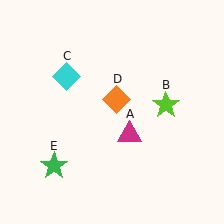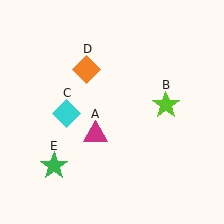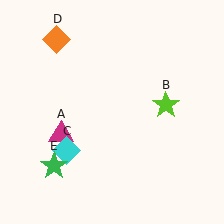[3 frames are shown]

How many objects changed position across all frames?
3 objects changed position: magenta triangle (object A), cyan diamond (object C), orange diamond (object D).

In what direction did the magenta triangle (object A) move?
The magenta triangle (object A) moved left.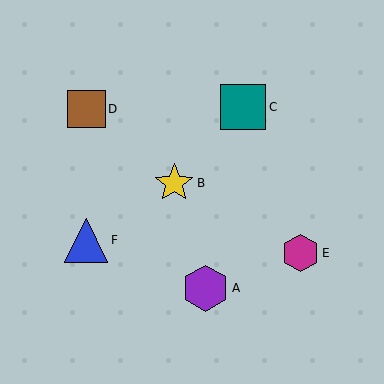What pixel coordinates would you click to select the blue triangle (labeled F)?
Click at (86, 240) to select the blue triangle F.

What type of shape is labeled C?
Shape C is a teal square.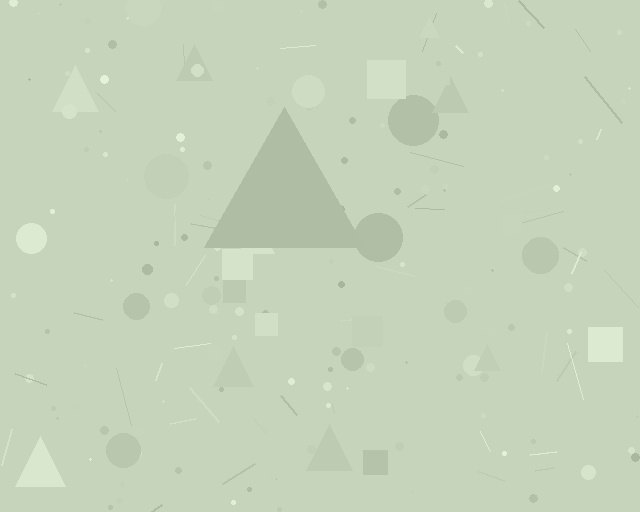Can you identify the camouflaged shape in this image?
The camouflaged shape is a triangle.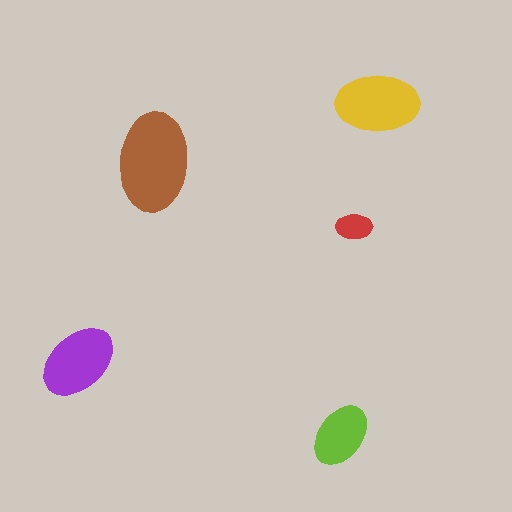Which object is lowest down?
The lime ellipse is bottommost.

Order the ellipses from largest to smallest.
the brown one, the yellow one, the purple one, the lime one, the red one.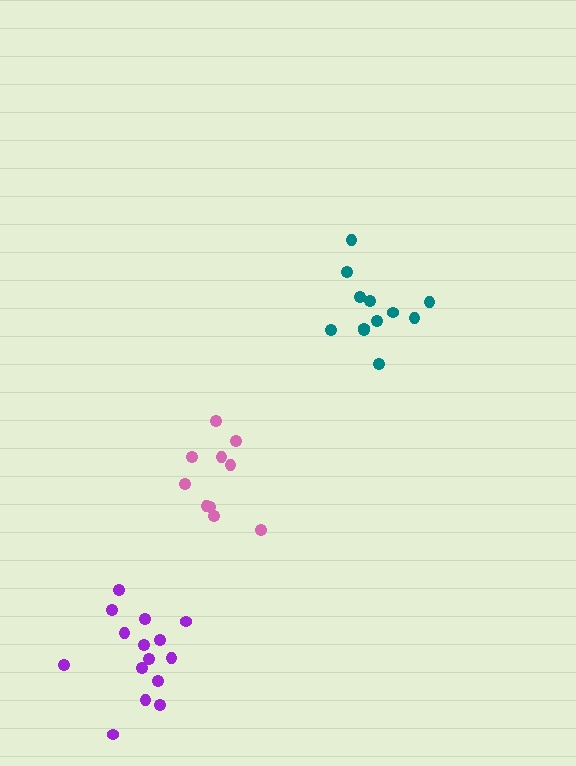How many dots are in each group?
Group 1: 12 dots, Group 2: 10 dots, Group 3: 15 dots (37 total).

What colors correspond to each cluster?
The clusters are colored: teal, pink, purple.